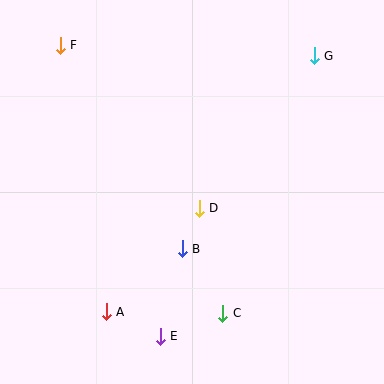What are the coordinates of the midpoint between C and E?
The midpoint between C and E is at (192, 325).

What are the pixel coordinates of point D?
Point D is at (199, 208).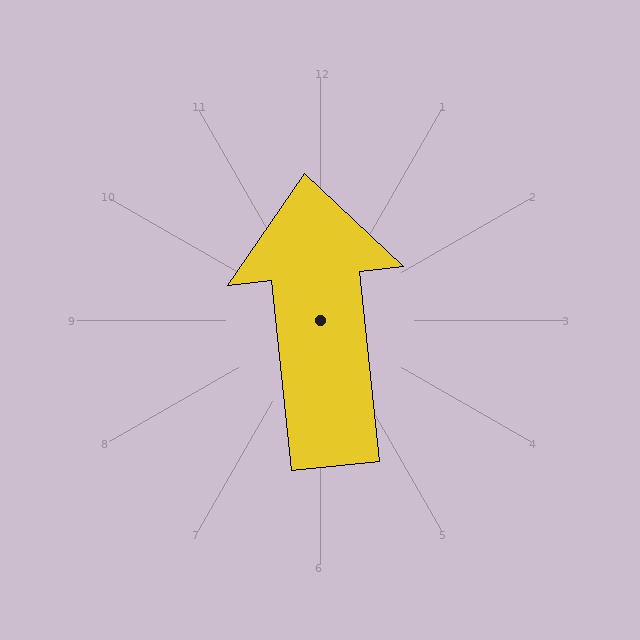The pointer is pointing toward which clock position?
Roughly 12 o'clock.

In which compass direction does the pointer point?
North.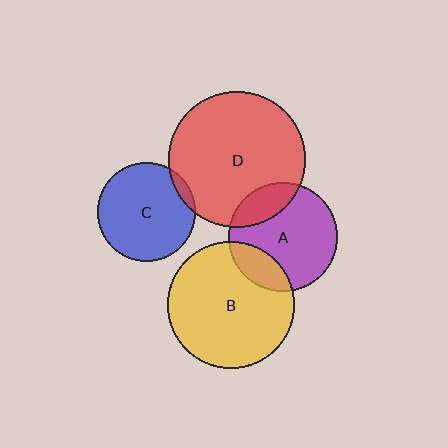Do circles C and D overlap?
Yes.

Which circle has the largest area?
Circle D (red).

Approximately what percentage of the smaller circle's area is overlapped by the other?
Approximately 5%.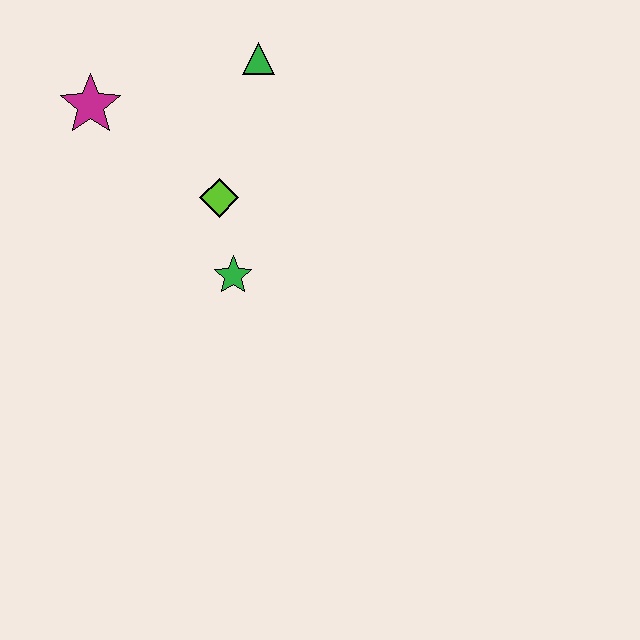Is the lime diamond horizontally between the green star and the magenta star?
Yes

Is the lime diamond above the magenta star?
No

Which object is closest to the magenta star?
The lime diamond is closest to the magenta star.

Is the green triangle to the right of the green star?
Yes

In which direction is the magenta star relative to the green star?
The magenta star is above the green star.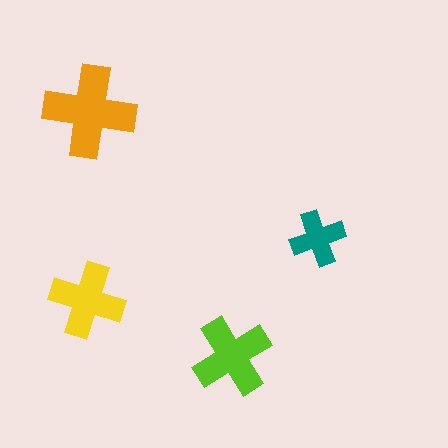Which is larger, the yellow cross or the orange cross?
The orange one.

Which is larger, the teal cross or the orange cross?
The orange one.